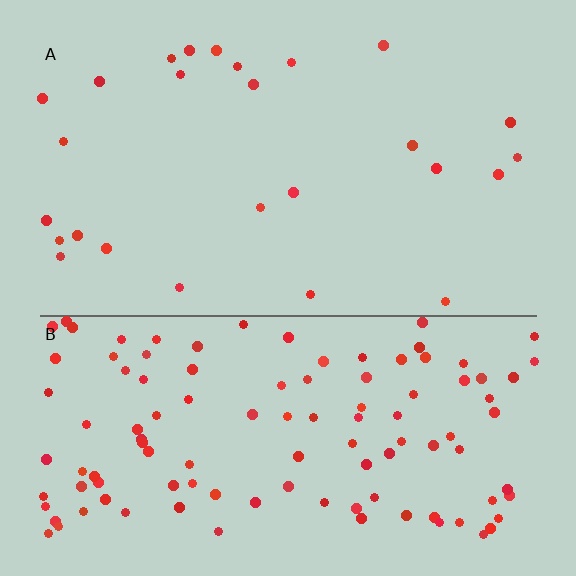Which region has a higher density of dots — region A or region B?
B (the bottom).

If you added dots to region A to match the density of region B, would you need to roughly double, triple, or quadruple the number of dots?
Approximately quadruple.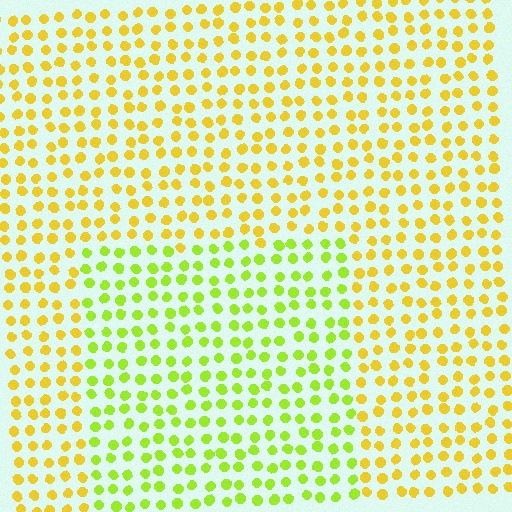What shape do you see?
I see a rectangle.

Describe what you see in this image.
The image is filled with small yellow elements in a uniform arrangement. A rectangle-shaped region is visible where the elements are tinted to a slightly different hue, forming a subtle color boundary.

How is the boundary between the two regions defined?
The boundary is defined purely by a slight shift in hue (about 36 degrees). Spacing, size, and orientation are identical on both sides.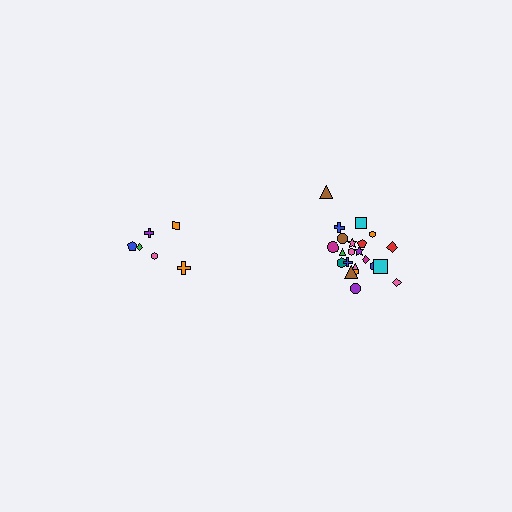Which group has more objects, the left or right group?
The right group.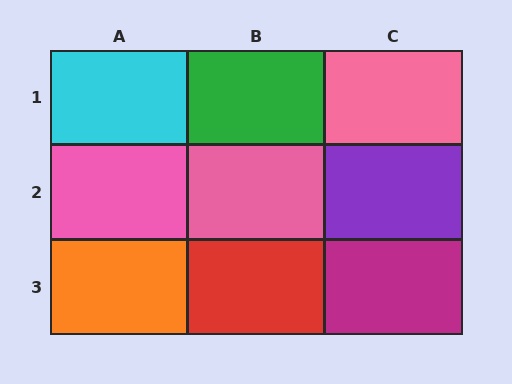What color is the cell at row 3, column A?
Orange.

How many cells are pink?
3 cells are pink.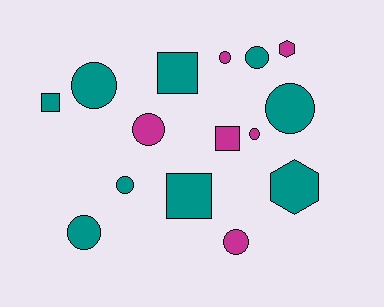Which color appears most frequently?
Teal, with 9 objects.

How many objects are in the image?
There are 15 objects.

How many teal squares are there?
There are 3 teal squares.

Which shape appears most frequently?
Circle, with 9 objects.